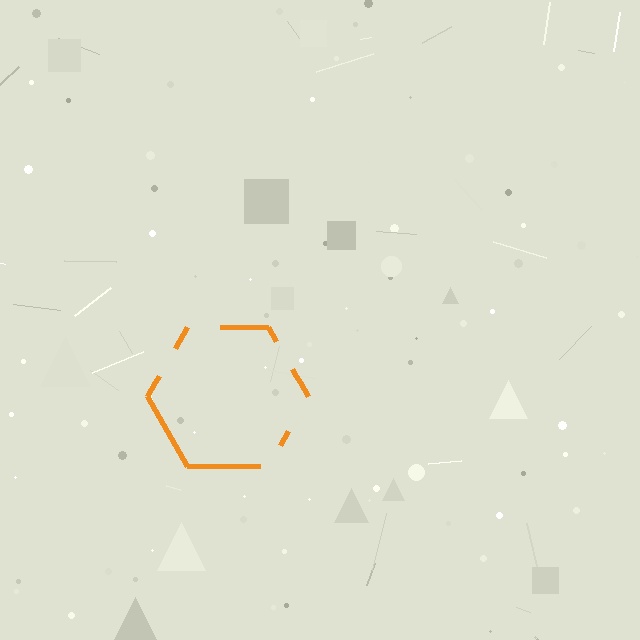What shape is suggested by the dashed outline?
The dashed outline suggests a hexagon.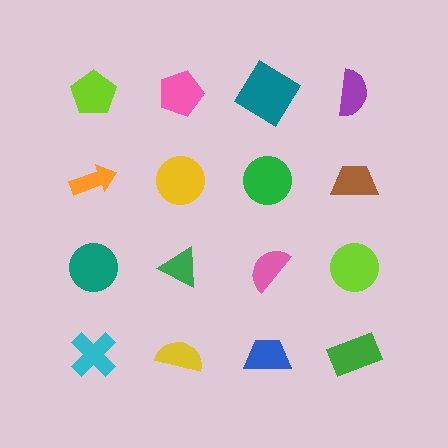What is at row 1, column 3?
A teal diamond.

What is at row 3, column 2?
A green triangle.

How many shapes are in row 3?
4 shapes.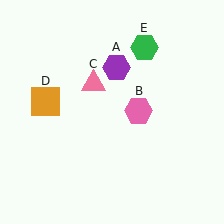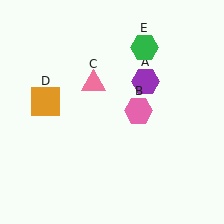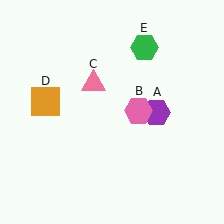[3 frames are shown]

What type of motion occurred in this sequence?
The purple hexagon (object A) rotated clockwise around the center of the scene.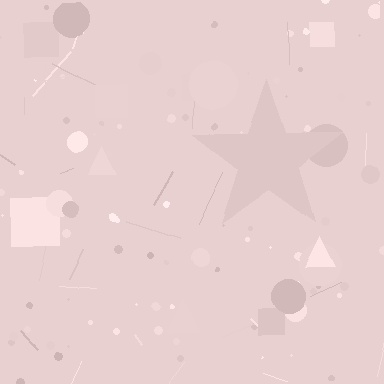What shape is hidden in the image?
A star is hidden in the image.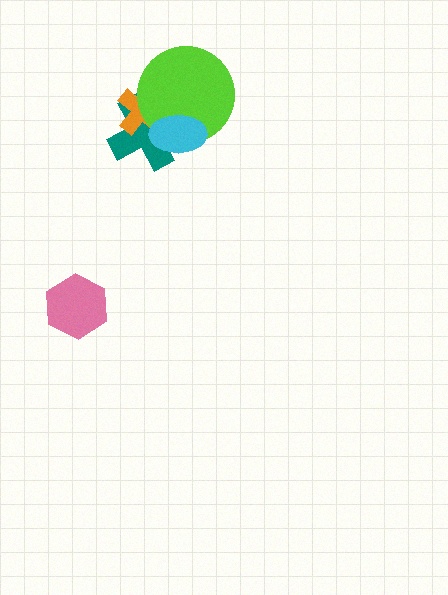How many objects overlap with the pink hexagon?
0 objects overlap with the pink hexagon.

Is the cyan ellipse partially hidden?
No, no other shape covers it.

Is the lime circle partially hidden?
Yes, it is partially covered by another shape.